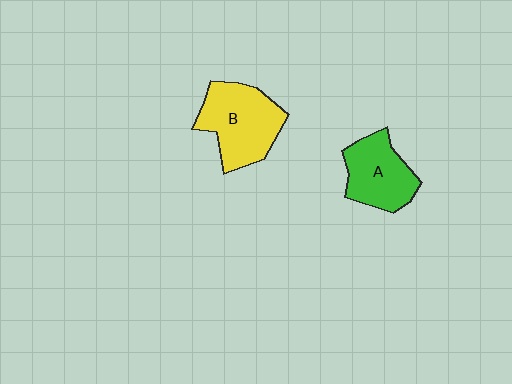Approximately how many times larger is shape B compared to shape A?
Approximately 1.2 times.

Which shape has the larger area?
Shape B (yellow).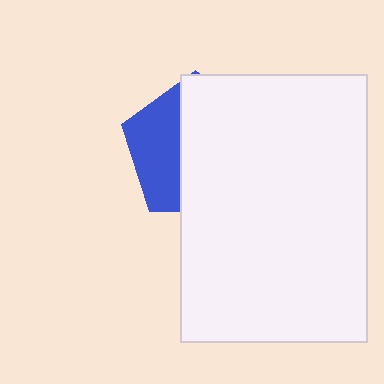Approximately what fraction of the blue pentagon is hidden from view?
Roughly 65% of the blue pentagon is hidden behind the white rectangle.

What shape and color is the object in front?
The object in front is a white rectangle.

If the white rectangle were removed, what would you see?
You would see the complete blue pentagon.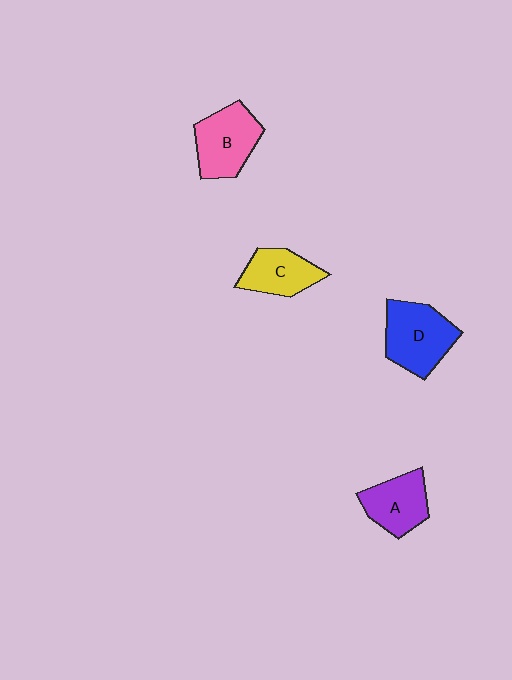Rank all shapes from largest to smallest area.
From largest to smallest: D (blue), B (pink), A (purple), C (yellow).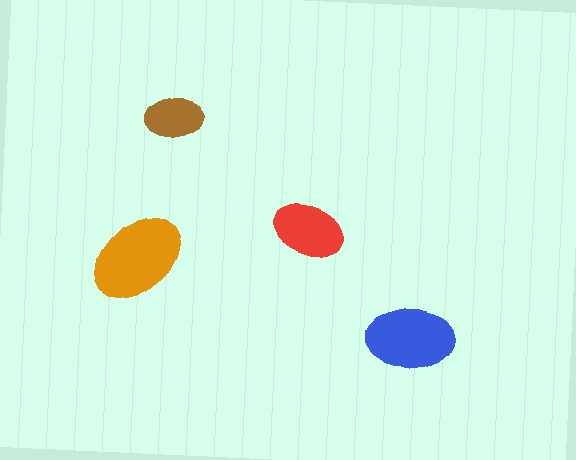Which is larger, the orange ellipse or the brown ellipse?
The orange one.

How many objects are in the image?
There are 4 objects in the image.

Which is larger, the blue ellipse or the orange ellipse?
The orange one.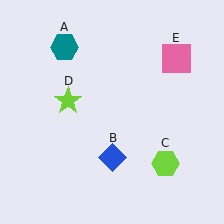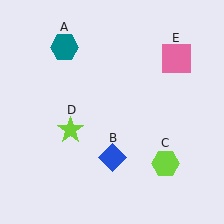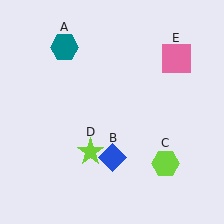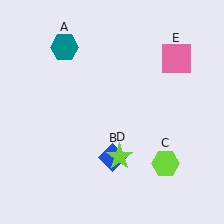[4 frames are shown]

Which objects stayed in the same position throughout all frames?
Teal hexagon (object A) and blue diamond (object B) and lime hexagon (object C) and pink square (object E) remained stationary.